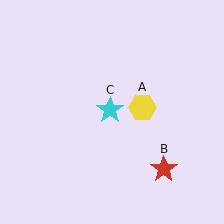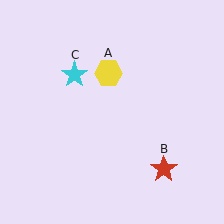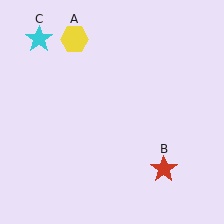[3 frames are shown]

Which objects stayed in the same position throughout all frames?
Red star (object B) remained stationary.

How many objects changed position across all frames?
2 objects changed position: yellow hexagon (object A), cyan star (object C).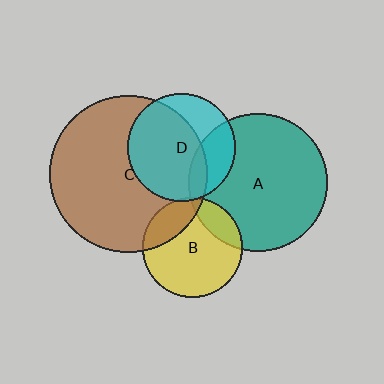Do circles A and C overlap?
Yes.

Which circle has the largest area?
Circle C (brown).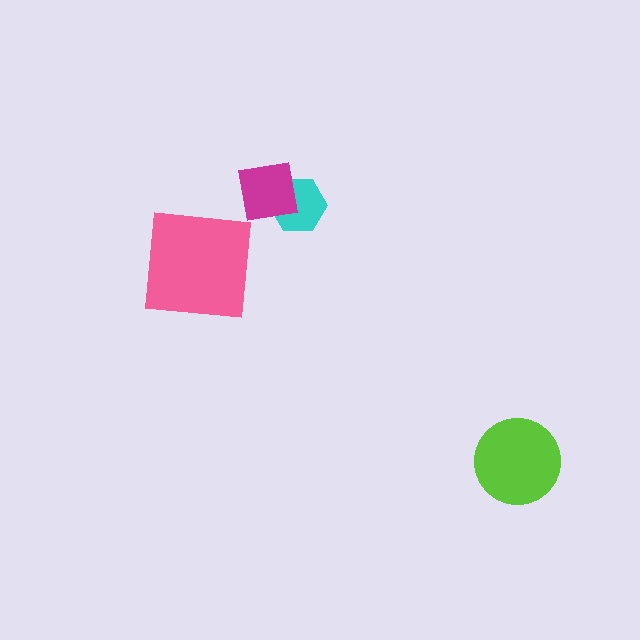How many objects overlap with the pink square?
0 objects overlap with the pink square.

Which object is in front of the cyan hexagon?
The magenta square is in front of the cyan hexagon.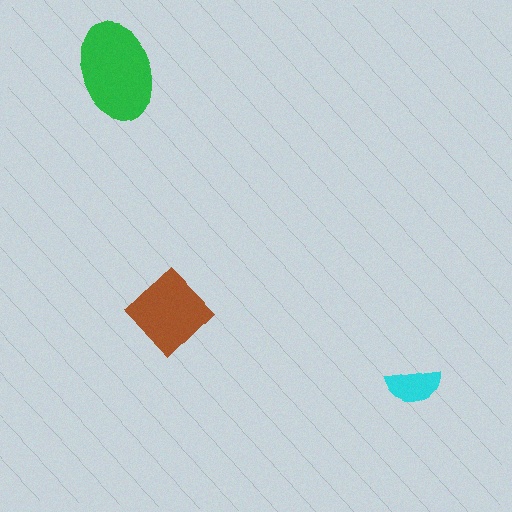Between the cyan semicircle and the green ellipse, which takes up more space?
The green ellipse.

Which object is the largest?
The green ellipse.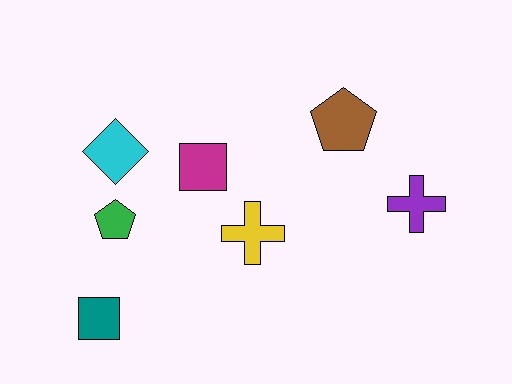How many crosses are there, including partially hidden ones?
There are 2 crosses.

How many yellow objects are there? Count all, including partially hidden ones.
There is 1 yellow object.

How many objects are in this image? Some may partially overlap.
There are 7 objects.